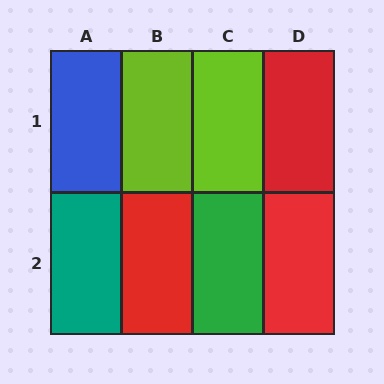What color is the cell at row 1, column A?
Blue.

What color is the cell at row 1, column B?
Lime.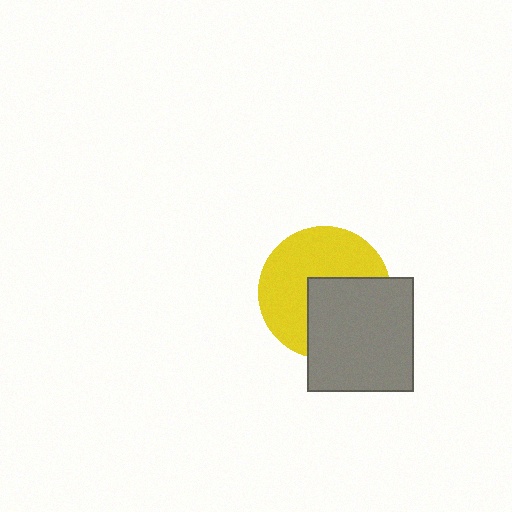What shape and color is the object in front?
The object in front is a gray rectangle.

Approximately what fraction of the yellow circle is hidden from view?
Roughly 42% of the yellow circle is hidden behind the gray rectangle.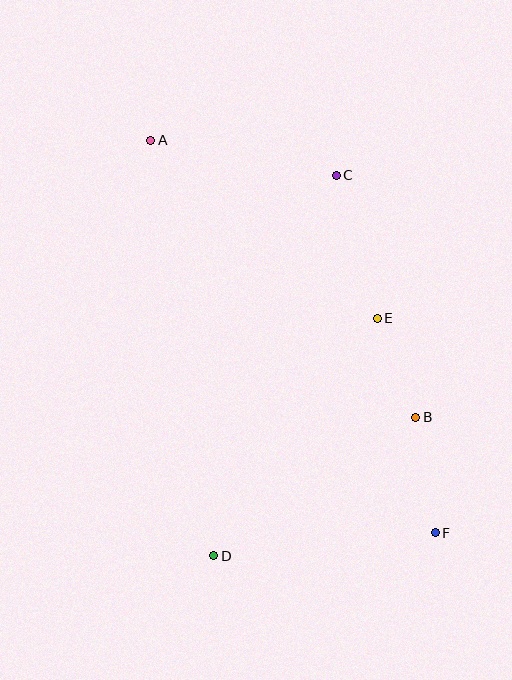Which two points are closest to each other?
Points B and E are closest to each other.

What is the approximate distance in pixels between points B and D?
The distance between B and D is approximately 244 pixels.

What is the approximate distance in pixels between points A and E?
The distance between A and E is approximately 288 pixels.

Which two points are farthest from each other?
Points A and F are farthest from each other.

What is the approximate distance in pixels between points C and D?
The distance between C and D is approximately 400 pixels.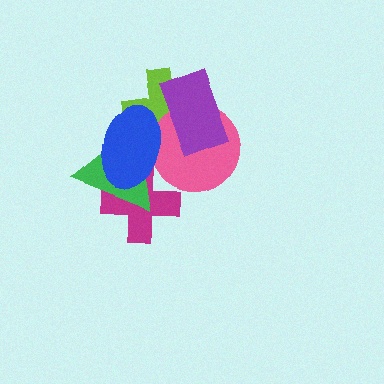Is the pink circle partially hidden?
Yes, it is partially covered by another shape.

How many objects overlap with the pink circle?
4 objects overlap with the pink circle.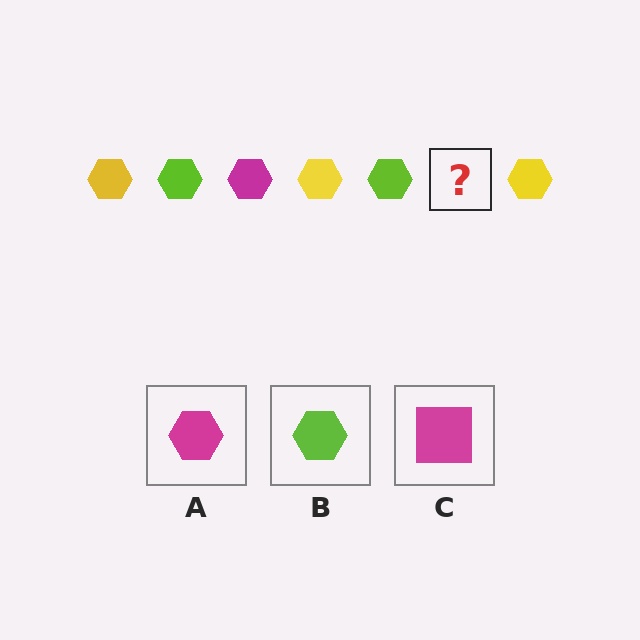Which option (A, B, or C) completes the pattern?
A.